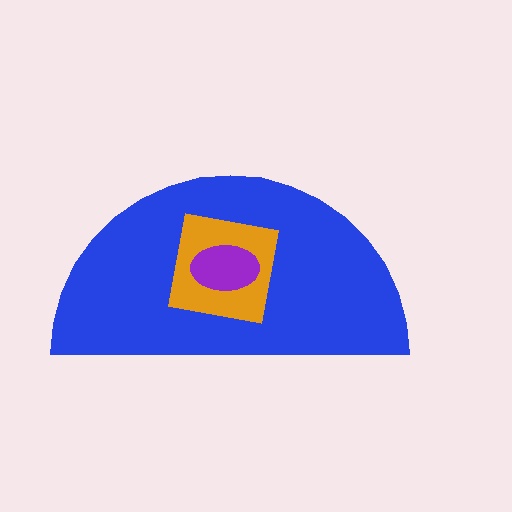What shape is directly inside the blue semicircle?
The orange square.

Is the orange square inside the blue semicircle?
Yes.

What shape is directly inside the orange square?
The purple ellipse.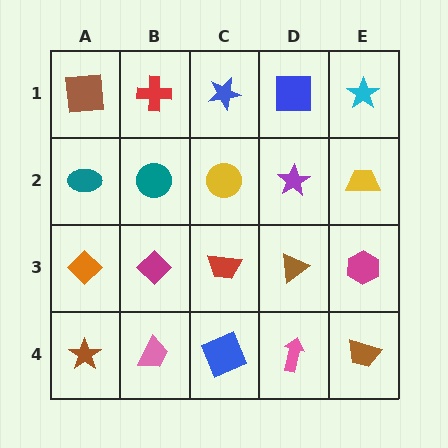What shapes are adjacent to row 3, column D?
A purple star (row 2, column D), a pink arrow (row 4, column D), a red trapezoid (row 3, column C), a magenta hexagon (row 3, column E).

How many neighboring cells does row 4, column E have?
2.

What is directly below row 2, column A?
An orange diamond.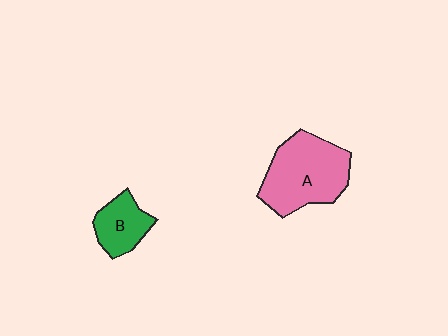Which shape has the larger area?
Shape A (pink).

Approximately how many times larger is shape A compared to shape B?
Approximately 2.1 times.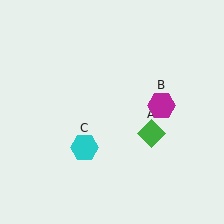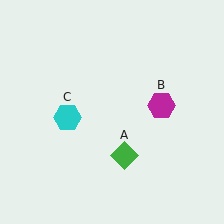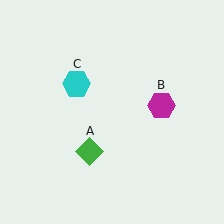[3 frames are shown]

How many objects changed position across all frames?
2 objects changed position: green diamond (object A), cyan hexagon (object C).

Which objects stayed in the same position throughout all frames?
Magenta hexagon (object B) remained stationary.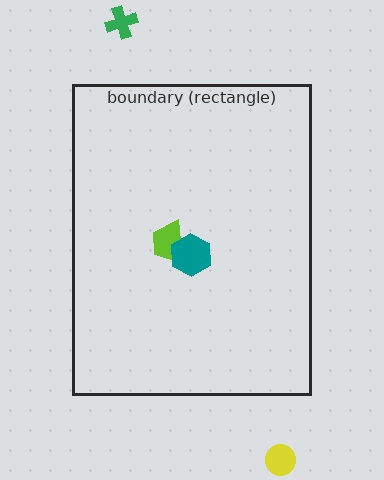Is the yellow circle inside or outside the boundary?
Outside.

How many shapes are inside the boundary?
2 inside, 2 outside.